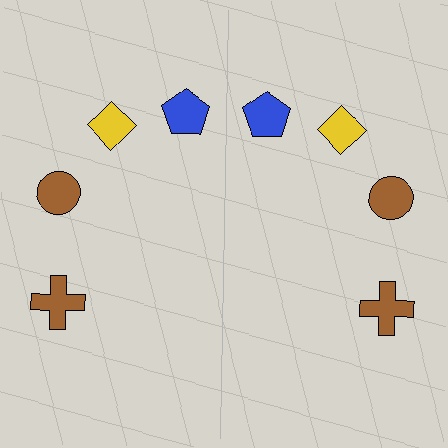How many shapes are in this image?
There are 8 shapes in this image.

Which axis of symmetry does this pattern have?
The pattern has a vertical axis of symmetry running through the center of the image.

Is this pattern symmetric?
Yes, this pattern has bilateral (reflection) symmetry.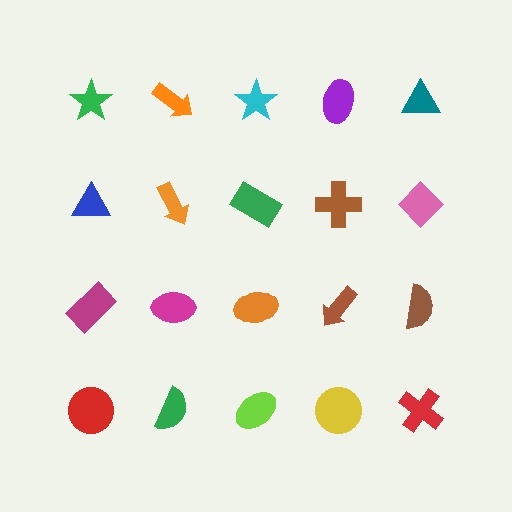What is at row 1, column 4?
A purple ellipse.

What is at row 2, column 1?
A blue triangle.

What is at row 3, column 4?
A brown arrow.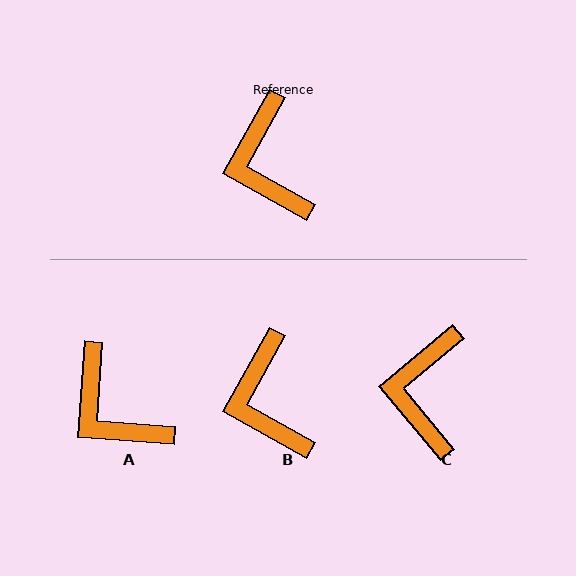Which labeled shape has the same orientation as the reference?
B.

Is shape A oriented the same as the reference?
No, it is off by about 25 degrees.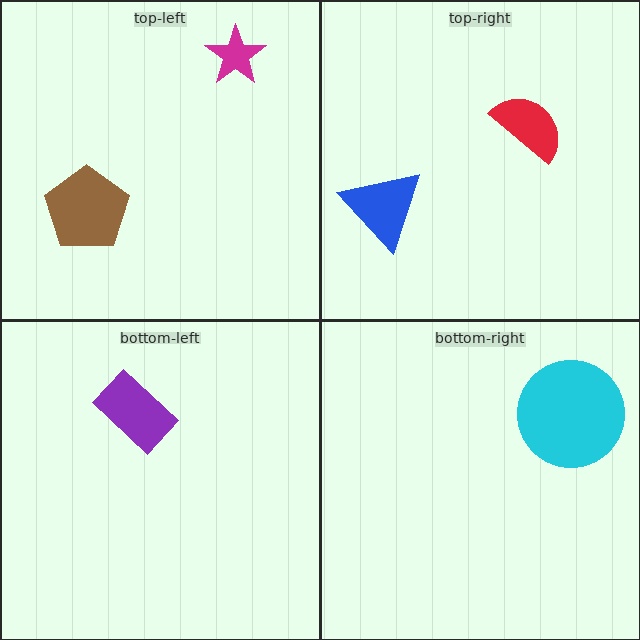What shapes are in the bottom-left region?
The purple rectangle.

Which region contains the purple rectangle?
The bottom-left region.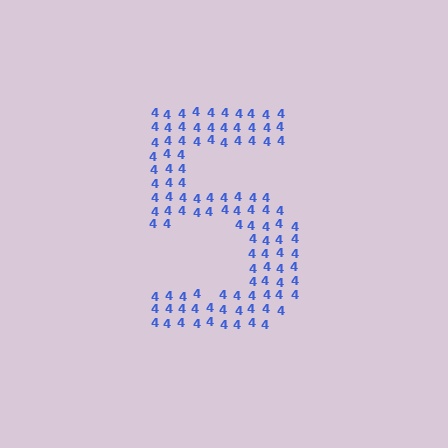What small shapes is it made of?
It is made of small digit 4's.